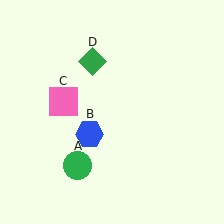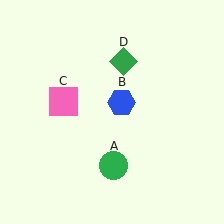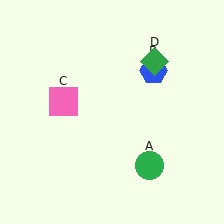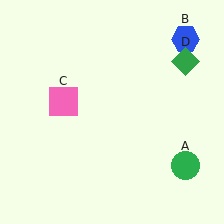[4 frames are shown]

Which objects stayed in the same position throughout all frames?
Pink square (object C) remained stationary.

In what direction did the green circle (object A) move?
The green circle (object A) moved right.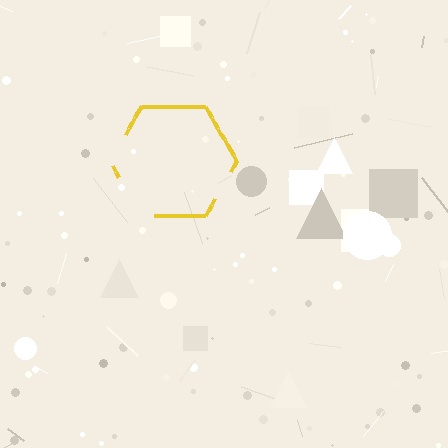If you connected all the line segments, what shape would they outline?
They would outline a hexagon.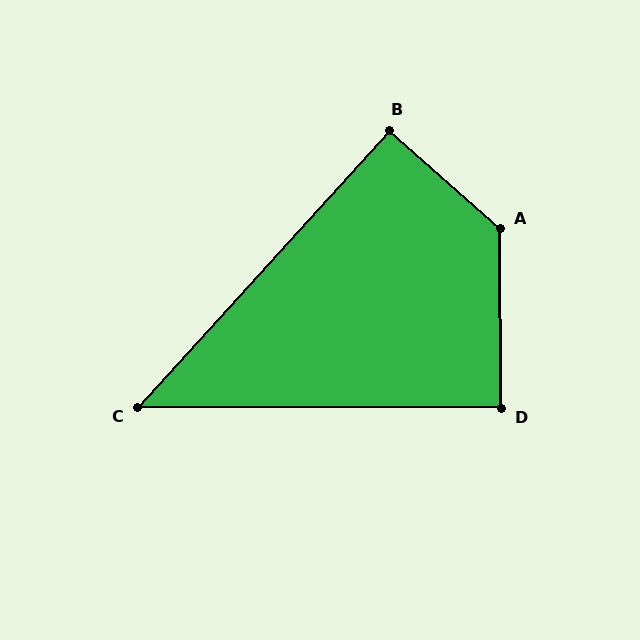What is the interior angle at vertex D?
Approximately 89 degrees (approximately right).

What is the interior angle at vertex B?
Approximately 91 degrees (approximately right).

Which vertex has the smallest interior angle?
C, at approximately 48 degrees.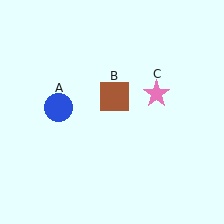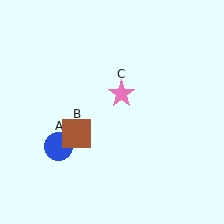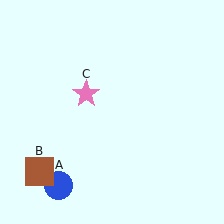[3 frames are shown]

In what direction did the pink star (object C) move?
The pink star (object C) moved left.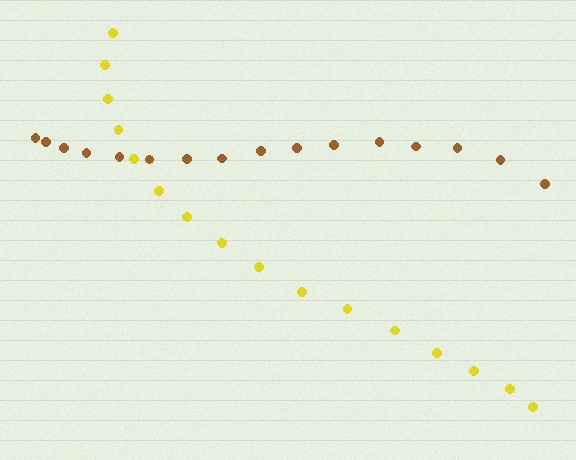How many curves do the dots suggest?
There are 2 distinct paths.